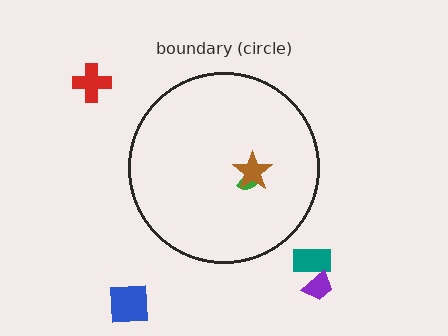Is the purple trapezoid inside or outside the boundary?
Outside.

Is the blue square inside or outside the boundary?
Outside.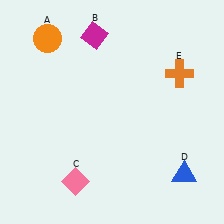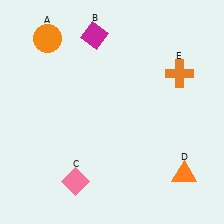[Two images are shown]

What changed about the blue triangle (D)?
In Image 1, D is blue. In Image 2, it changed to orange.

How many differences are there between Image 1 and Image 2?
There is 1 difference between the two images.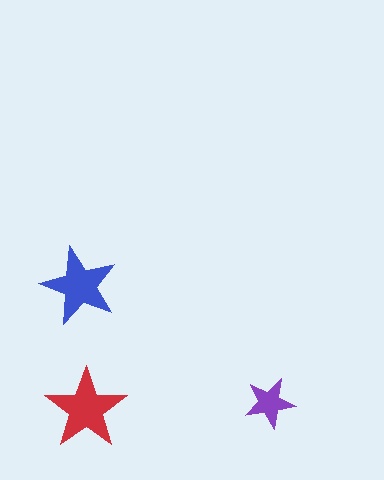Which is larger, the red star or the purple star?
The red one.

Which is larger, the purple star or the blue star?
The blue one.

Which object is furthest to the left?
The blue star is leftmost.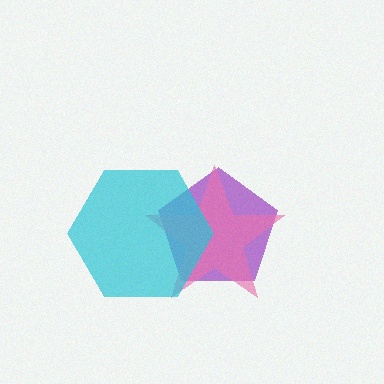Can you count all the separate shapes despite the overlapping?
Yes, there are 3 separate shapes.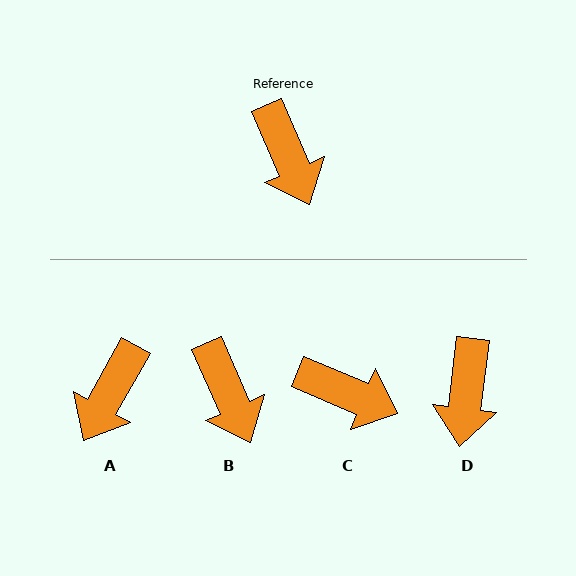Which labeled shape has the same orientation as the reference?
B.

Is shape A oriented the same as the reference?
No, it is off by about 53 degrees.